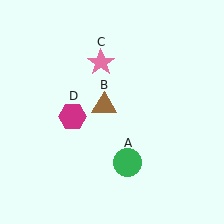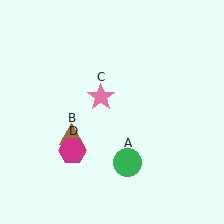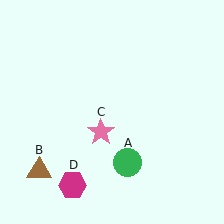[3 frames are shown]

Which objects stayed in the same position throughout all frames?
Green circle (object A) remained stationary.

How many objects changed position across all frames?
3 objects changed position: brown triangle (object B), pink star (object C), magenta hexagon (object D).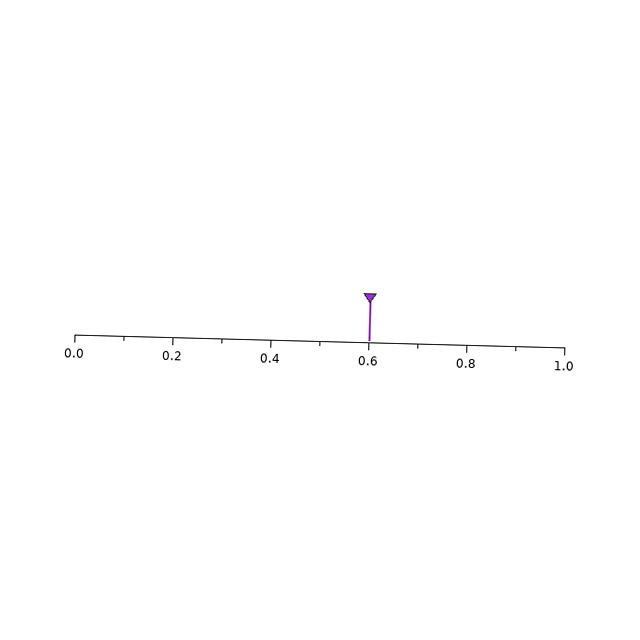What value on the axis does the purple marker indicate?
The marker indicates approximately 0.6.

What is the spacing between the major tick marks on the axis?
The major ticks are spaced 0.2 apart.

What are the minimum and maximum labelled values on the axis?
The axis runs from 0.0 to 1.0.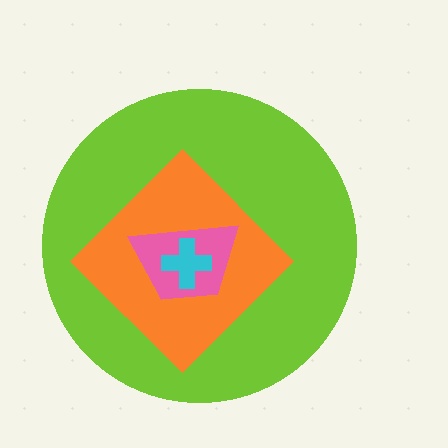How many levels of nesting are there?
4.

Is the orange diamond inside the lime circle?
Yes.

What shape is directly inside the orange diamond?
The pink trapezoid.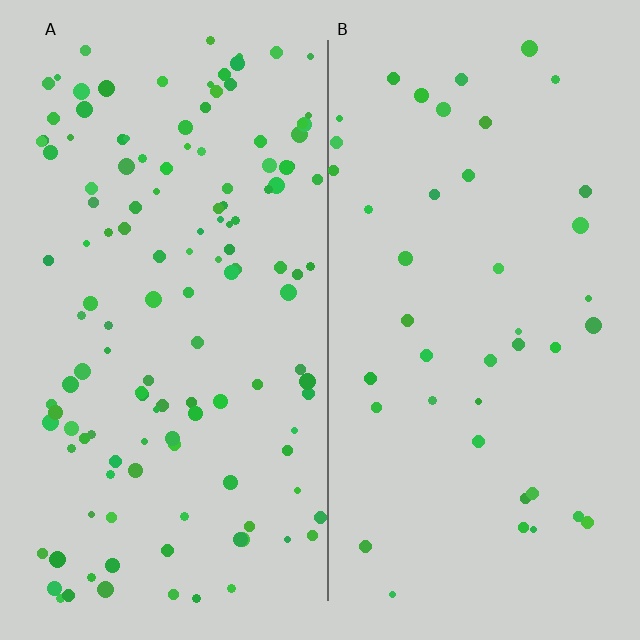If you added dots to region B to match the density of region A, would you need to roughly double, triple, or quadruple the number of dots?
Approximately triple.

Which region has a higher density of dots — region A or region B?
A (the left).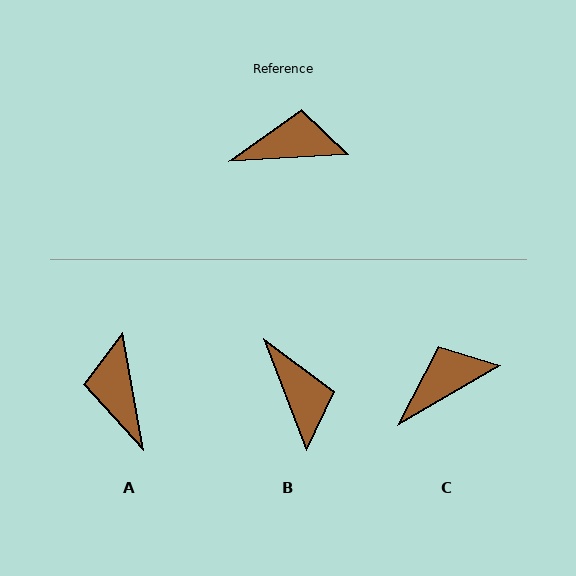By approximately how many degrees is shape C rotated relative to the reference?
Approximately 27 degrees counter-clockwise.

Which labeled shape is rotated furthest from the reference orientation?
A, about 97 degrees away.